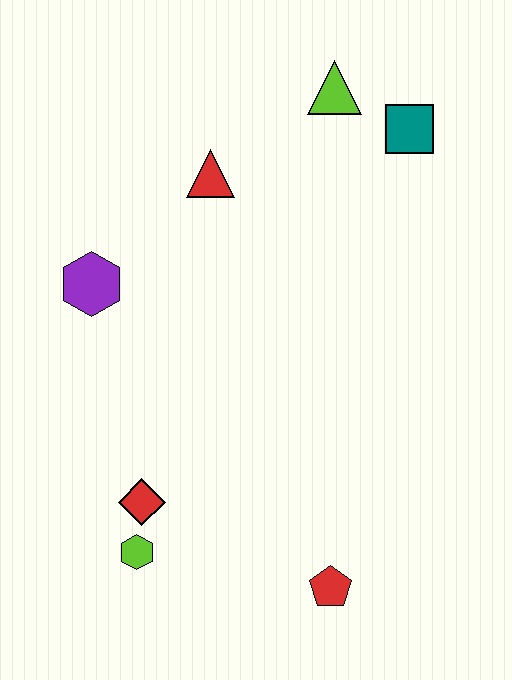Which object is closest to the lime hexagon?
The red diamond is closest to the lime hexagon.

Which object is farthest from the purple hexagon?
The red pentagon is farthest from the purple hexagon.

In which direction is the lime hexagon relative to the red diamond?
The lime hexagon is below the red diamond.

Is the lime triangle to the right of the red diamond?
Yes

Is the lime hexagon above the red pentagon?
Yes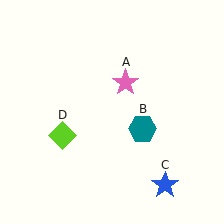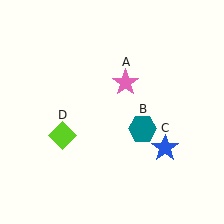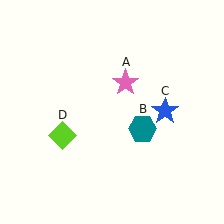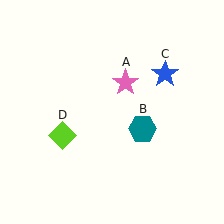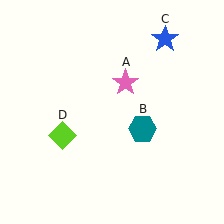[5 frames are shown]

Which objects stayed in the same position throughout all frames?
Pink star (object A) and teal hexagon (object B) and lime diamond (object D) remained stationary.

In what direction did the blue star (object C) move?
The blue star (object C) moved up.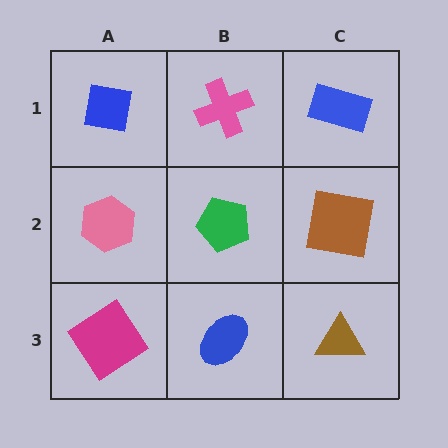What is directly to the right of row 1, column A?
A pink cross.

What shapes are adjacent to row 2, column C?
A blue rectangle (row 1, column C), a brown triangle (row 3, column C), a green pentagon (row 2, column B).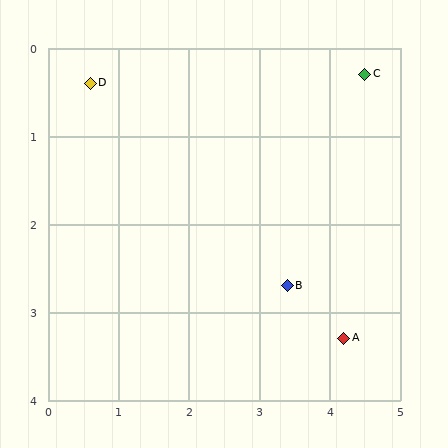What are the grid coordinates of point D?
Point D is at approximately (0.6, 0.4).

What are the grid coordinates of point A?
Point A is at approximately (4.2, 3.3).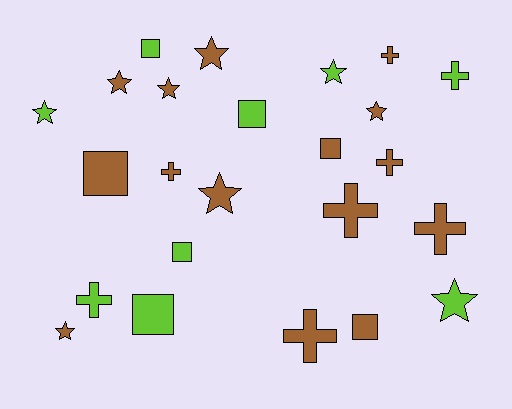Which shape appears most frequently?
Star, with 9 objects.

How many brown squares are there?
There are 3 brown squares.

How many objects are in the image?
There are 24 objects.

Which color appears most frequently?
Brown, with 15 objects.